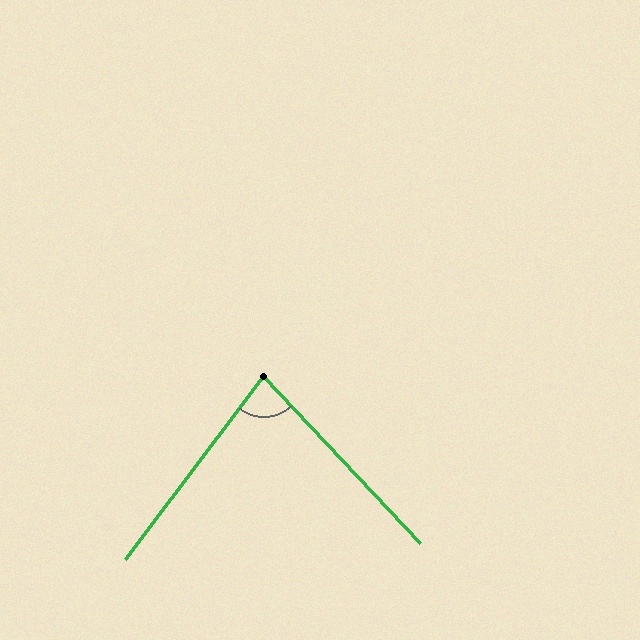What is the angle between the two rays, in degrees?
Approximately 80 degrees.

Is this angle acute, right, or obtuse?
It is acute.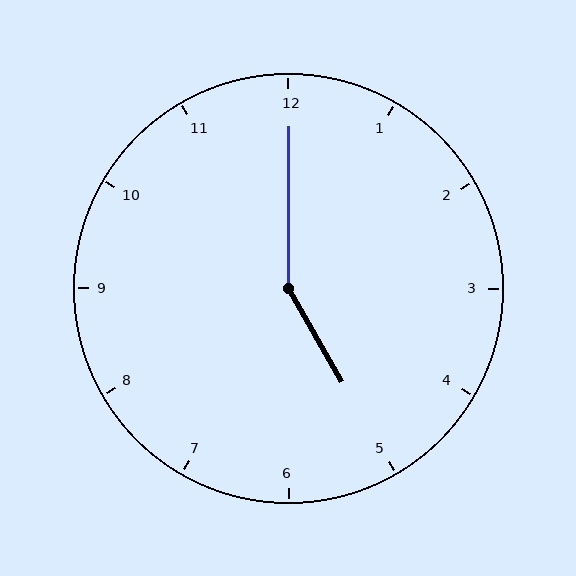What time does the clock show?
5:00.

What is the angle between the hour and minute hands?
Approximately 150 degrees.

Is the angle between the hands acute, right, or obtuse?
It is obtuse.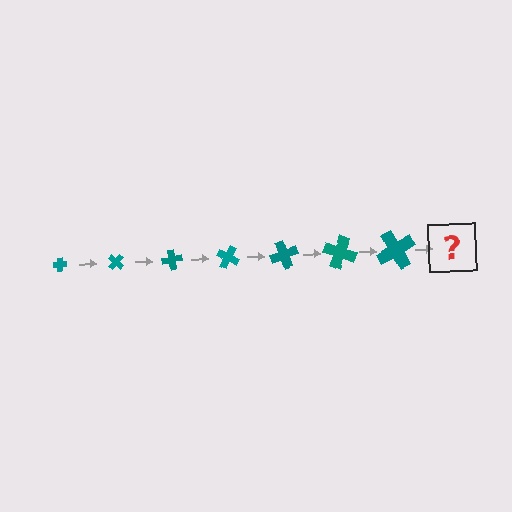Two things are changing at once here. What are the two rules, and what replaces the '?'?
The two rules are that the cross grows larger each step and it rotates 40 degrees each step. The '?' should be a cross, larger than the previous one and rotated 280 degrees from the start.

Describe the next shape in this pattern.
It should be a cross, larger than the previous one and rotated 280 degrees from the start.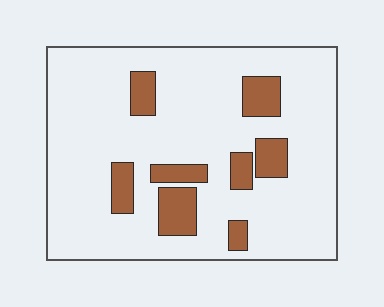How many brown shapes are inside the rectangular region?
8.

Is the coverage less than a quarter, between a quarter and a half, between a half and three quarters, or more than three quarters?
Less than a quarter.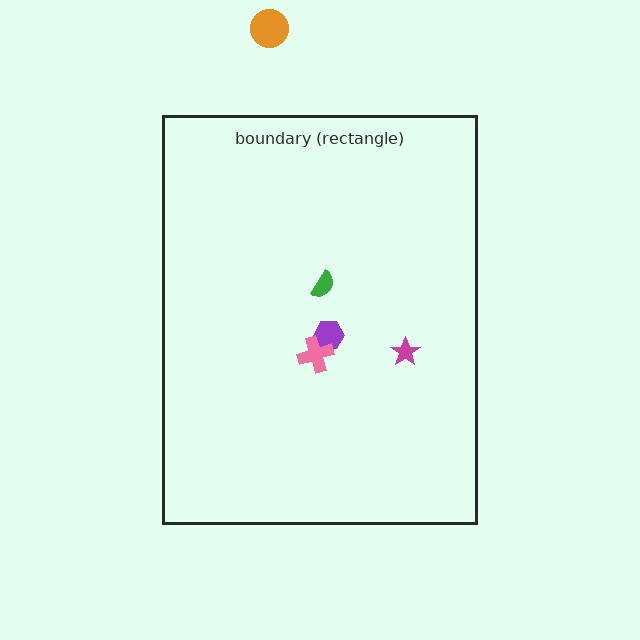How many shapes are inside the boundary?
4 inside, 1 outside.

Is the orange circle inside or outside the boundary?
Outside.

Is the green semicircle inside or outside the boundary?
Inside.